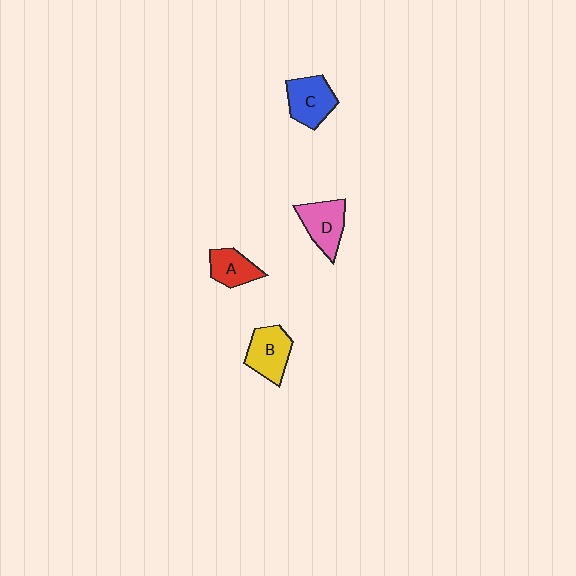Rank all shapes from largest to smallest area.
From largest to smallest: B (yellow), C (blue), D (pink), A (red).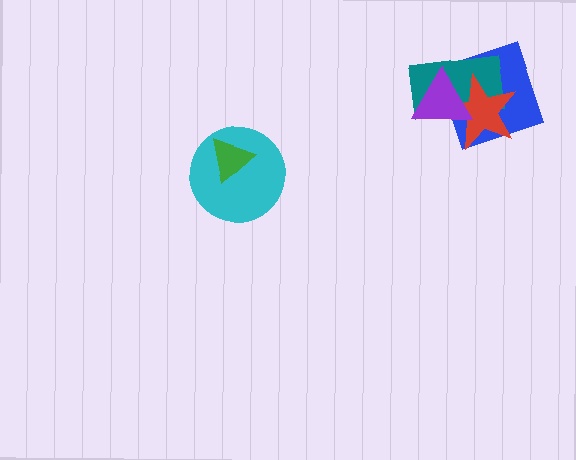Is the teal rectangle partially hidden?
Yes, it is partially covered by another shape.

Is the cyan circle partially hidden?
Yes, it is partially covered by another shape.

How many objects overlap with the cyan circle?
1 object overlaps with the cyan circle.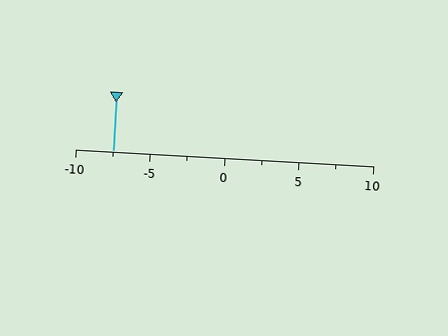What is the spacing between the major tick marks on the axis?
The major ticks are spaced 5 apart.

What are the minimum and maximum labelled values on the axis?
The axis runs from -10 to 10.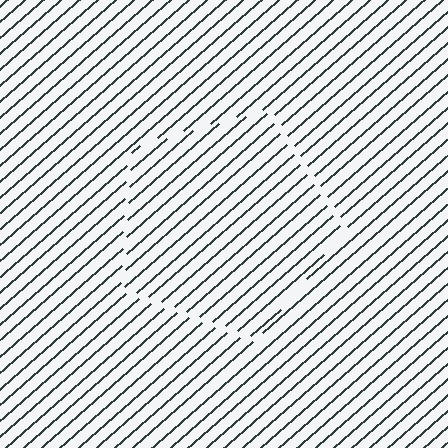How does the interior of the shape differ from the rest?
The interior of the shape contains the same grating, shifted by half a period — the contour is defined by the phase discontinuity where line-ends from the inner and outer gratings abut.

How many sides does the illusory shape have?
5 sides — the line-ends trace a pentagon.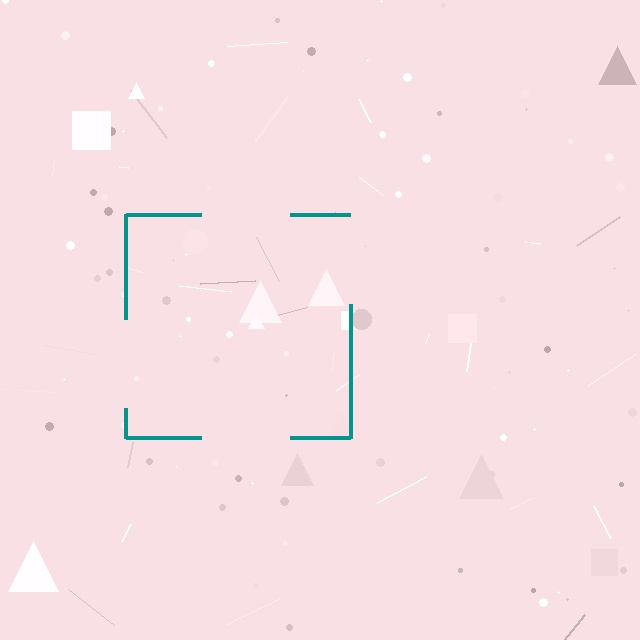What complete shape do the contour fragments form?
The contour fragments form a square.